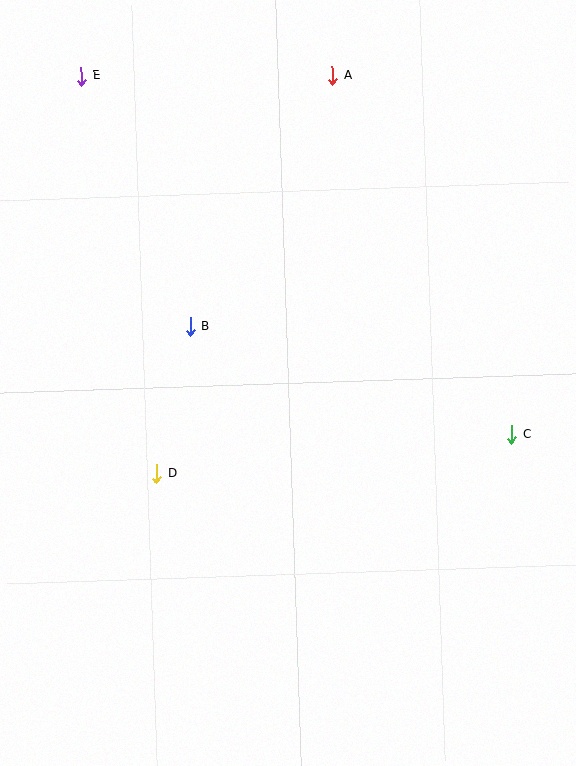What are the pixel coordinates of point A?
Point A is at (332, 75).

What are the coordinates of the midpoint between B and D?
The midpoint between B and D is at (174, 400).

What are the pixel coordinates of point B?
Point B is at (190, 327).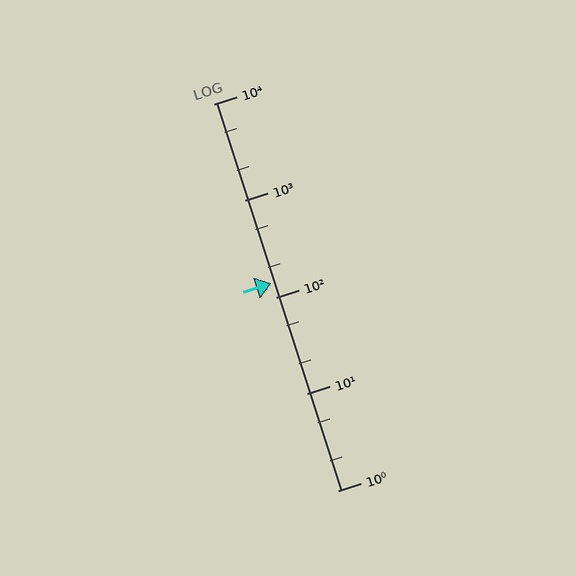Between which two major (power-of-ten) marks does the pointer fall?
The pointer is between 100 and 1000.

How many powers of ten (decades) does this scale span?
The scale spans 4 decades, from 1 to 10000.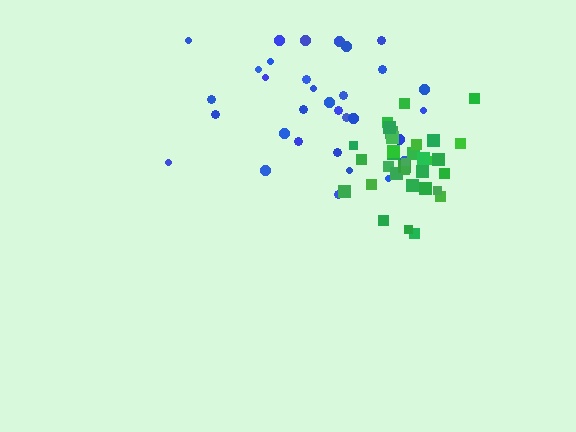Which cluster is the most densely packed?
Green.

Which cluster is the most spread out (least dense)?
Blue.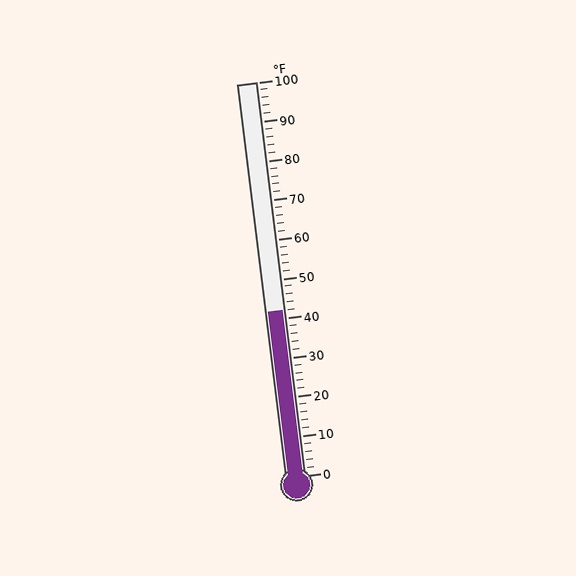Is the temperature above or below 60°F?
The temperature is below 60°F.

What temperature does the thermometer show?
The thermometer shows approximately 42°F.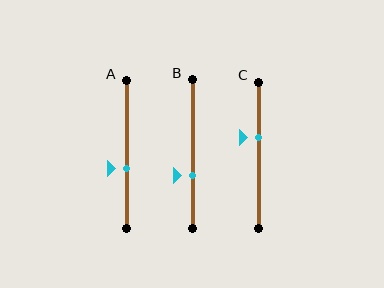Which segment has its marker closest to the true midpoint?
Segment A has its marker closest to the true midpoint.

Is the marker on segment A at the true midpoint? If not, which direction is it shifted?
No, the marker on segment A is shifted downward by about 9% of the segment length.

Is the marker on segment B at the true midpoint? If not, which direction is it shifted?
No, the marker on segment B is shifted downward by about 14% of the segment length.